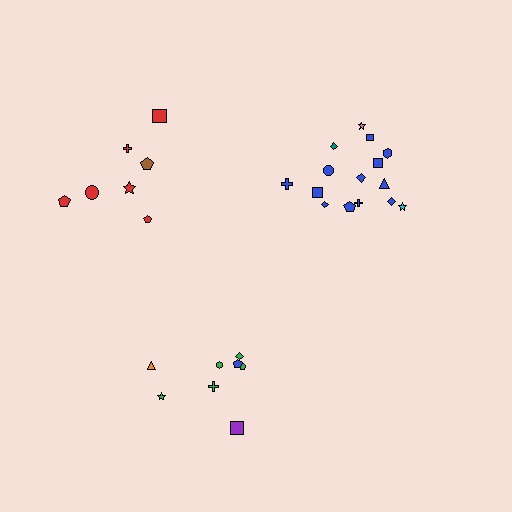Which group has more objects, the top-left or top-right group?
The top-right group.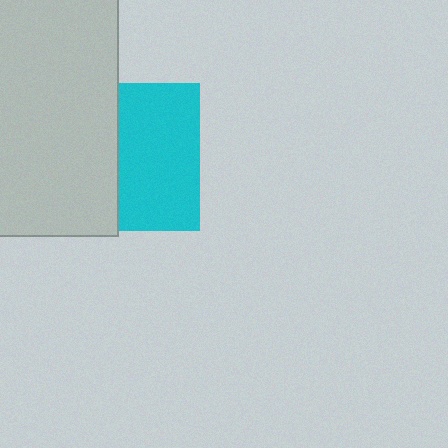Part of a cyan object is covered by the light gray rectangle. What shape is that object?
It is a square.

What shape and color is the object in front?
The object in front is a light gray rectangle.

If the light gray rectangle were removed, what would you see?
You would see the complete cyan square.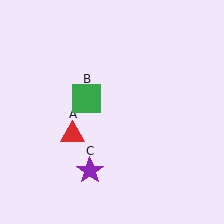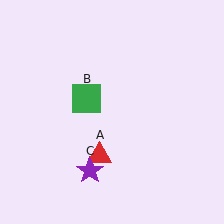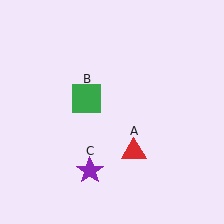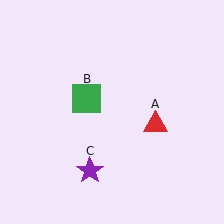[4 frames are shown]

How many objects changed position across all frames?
1 object changed position: red triangle (object A).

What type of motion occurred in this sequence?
The red triangle (object A) rotated counterclockwise around the center of the scene.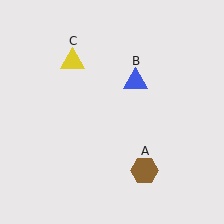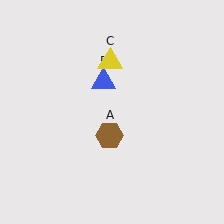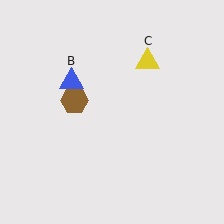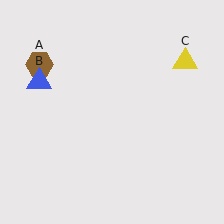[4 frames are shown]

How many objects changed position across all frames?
3 objects changed position: brown hexagon (object A), blue triangle (object B), yellow triangle (object C).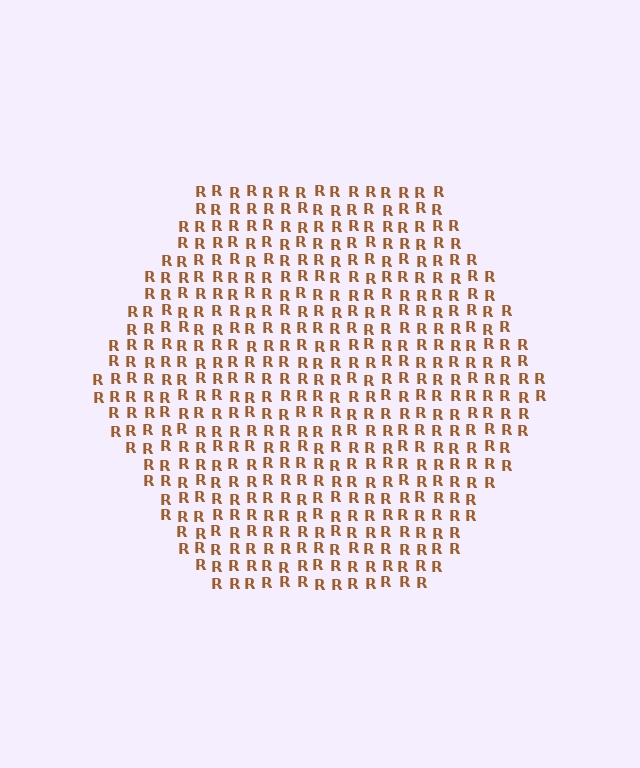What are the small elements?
The small elements are letter R's.